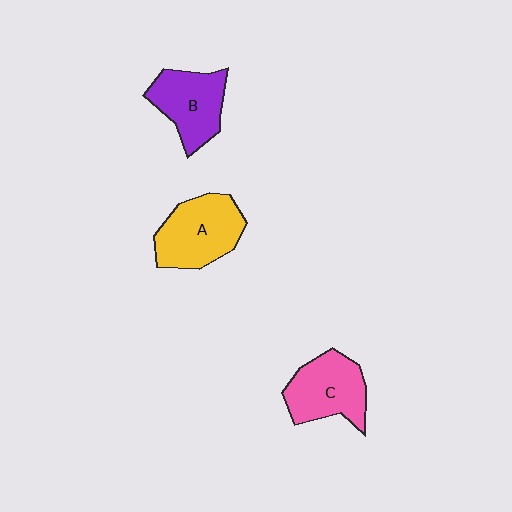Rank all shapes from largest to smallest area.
From largest to smallest: A (yellow), C (pink), B (purple).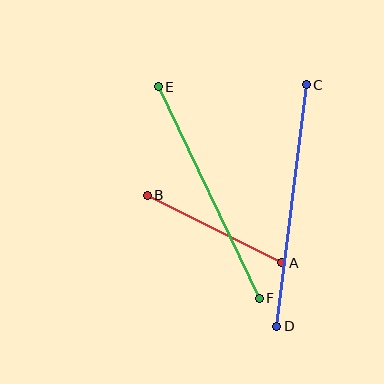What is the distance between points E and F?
The distance is approximately 234 pixels.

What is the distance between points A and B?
The distance is approximately 151 pixels.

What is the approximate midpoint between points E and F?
The midpoint is at approximately (209, 193) pixels.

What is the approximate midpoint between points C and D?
The midpoint is at approximately (292, 206) pixels.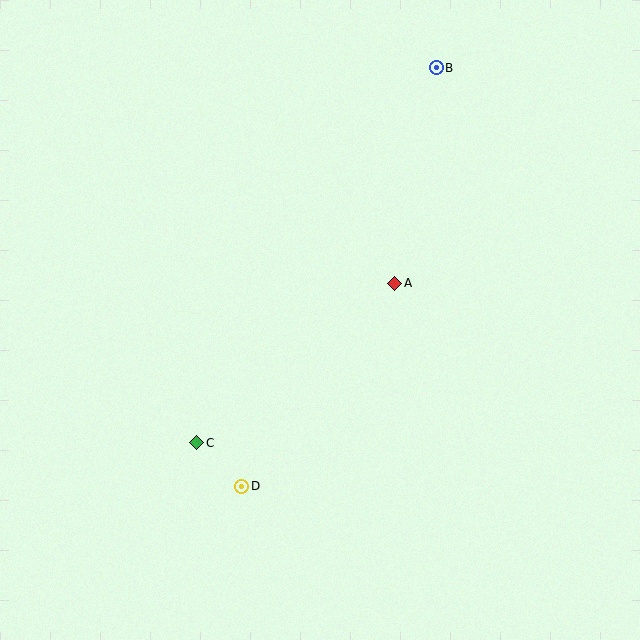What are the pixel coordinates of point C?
Point C is at (197, 443).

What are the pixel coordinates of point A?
Point A is at (395, 283).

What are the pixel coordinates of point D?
Point D is at (242, 486).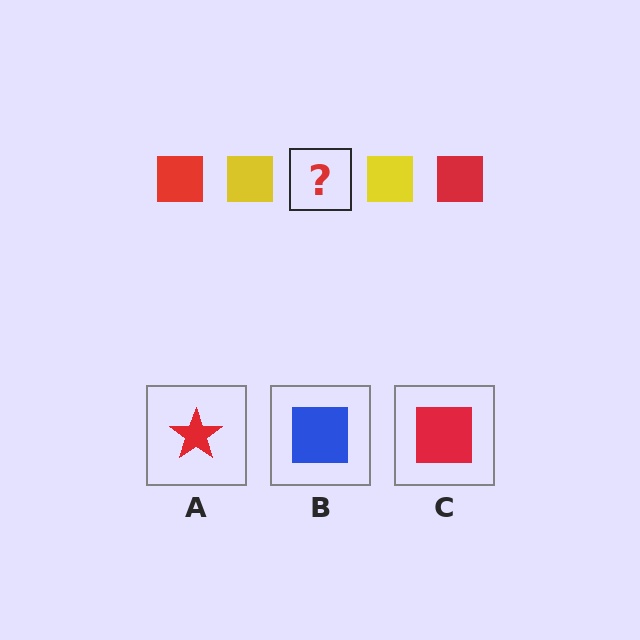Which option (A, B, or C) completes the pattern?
C.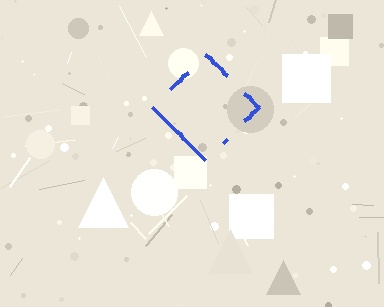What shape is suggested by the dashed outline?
The dashed outline suggests a diamond.